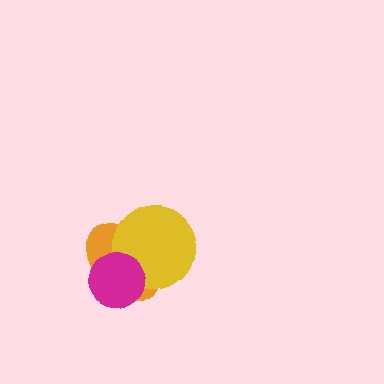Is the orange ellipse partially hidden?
Yes, it is partially covered by another shape.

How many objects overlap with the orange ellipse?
2 objects overlap with the orange ellipse.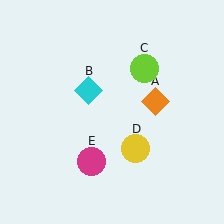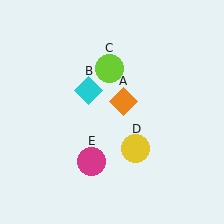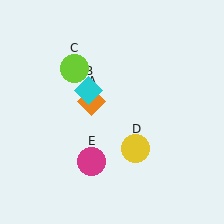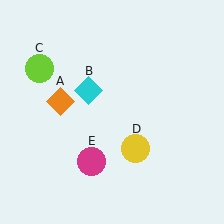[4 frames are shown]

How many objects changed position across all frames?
2 objects changed position: orange diamond (object A), lime circle (object C).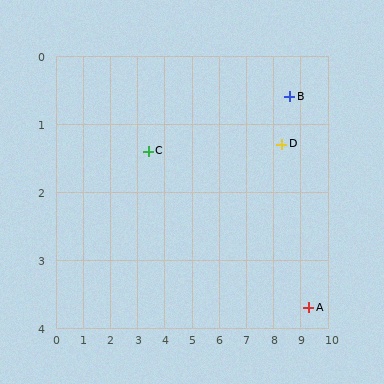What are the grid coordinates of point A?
Point A is at approximately (9.3, 3.7).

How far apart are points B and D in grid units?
Points B and D are about 0.8 grid units apart.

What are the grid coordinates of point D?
Point D is at approximately (8.3, 1.3).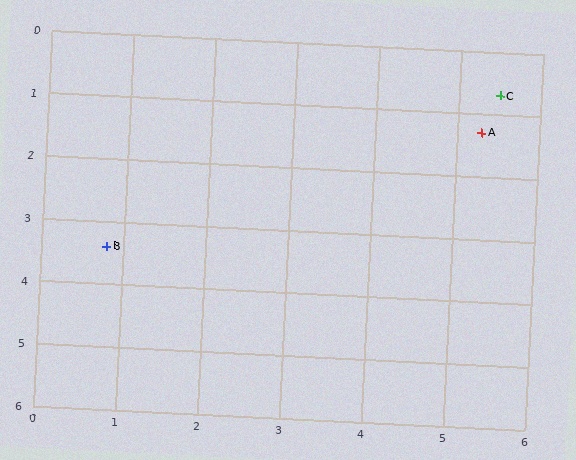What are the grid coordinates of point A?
Point A is at approximately (5.3, 1.3).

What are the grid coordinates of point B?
Point B is at approximately (0.8, 3.4).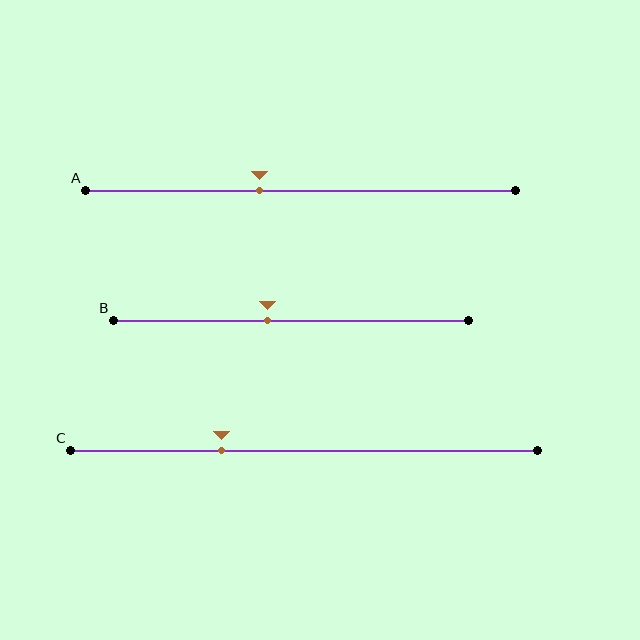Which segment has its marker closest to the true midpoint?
Segment B has its marker closest to the true midpoint.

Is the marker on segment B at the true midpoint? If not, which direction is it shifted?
No, the marker on segment B is shifted to the left by about 7% of the segment length.